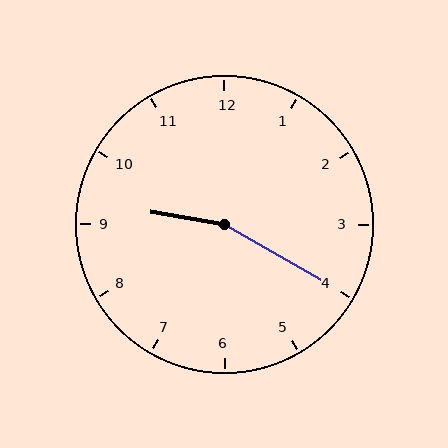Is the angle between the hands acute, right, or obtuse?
It is obtuse.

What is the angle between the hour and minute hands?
Approximately 160 degrees.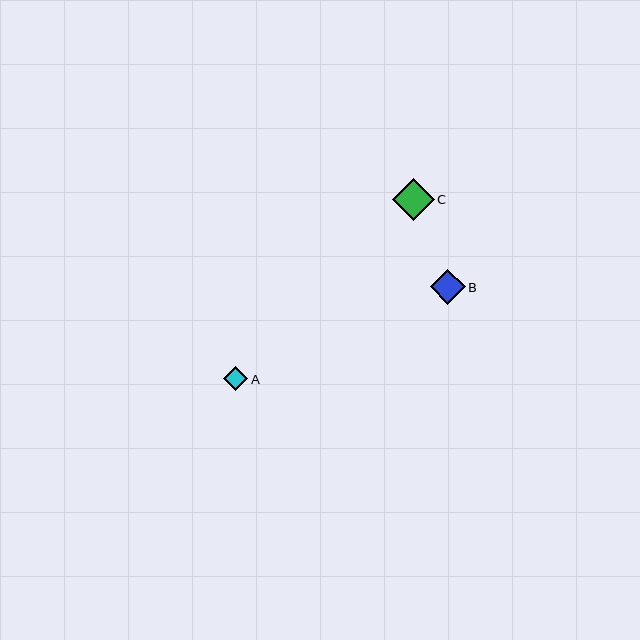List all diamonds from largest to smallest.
From largest to smallest: C, B, A.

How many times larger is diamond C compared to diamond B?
Diamond C is approximately 1.2 times the size of diamond B.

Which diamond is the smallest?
Diamond A is the smallest with a size of approximately 24 pixels.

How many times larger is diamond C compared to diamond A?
Diamond C is approximately 1.7 times the size of diamond A.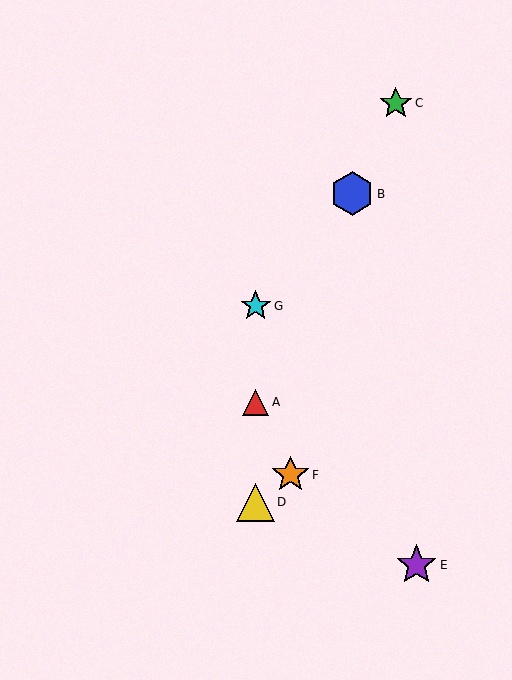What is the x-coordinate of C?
Object C is at x≈396.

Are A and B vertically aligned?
No, A is at x≈256 and B is at x≈352.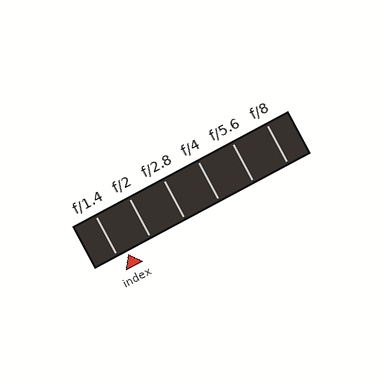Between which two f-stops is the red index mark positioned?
The index mark is between f/1.4 and f/2.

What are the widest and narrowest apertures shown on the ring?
The widest aperture shown is f/1.4 and the narrowest is f/8.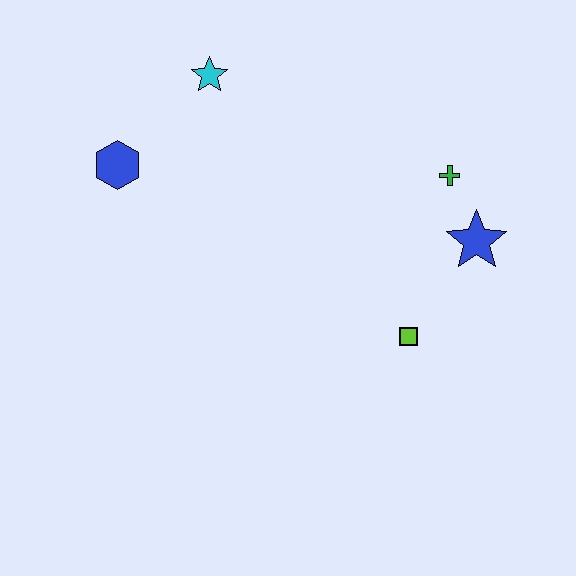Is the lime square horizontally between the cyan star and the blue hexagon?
No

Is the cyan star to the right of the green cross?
No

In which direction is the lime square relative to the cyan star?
The lime square is below the cyan star.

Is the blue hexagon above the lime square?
Yes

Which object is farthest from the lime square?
The blue hexagon is farthest from the lime square.